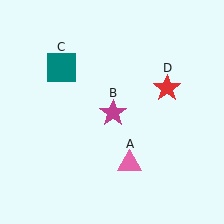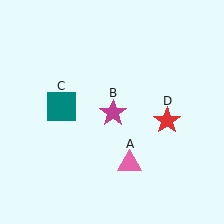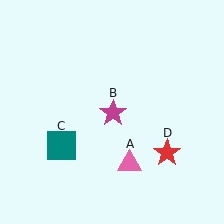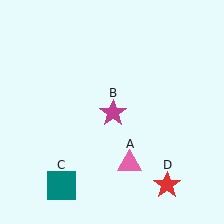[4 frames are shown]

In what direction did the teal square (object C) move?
The teal square (object C) moved down.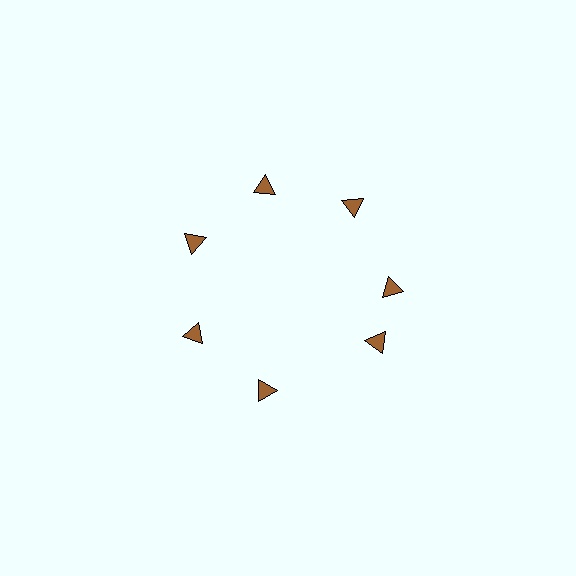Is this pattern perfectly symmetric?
No. The 7 brown triangles are arranged in a ring, but one element near the 5 o'clock position is rotated out of alignment along the ring, breaking the 7-fold rotational symmetry.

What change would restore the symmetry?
The symmetry would be restored by rotating it back into even spacing with its neighbors so that all 7 triangles sit at equal angles and equal distance from the center.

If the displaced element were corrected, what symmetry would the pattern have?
It would have 7-fold rotational symmetry — the pattern would map onto itself every 51 degrees.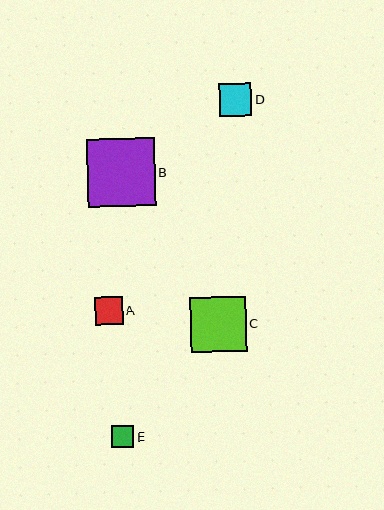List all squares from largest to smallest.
From largest to smallest: B, C, D, A, E.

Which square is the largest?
Square B is the largest with a size of approximately 68 pixels.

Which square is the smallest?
Square E is the smallest with a size of approximately 22 pixels.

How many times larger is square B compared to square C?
Square B is approximately 1.2 times the size of square C.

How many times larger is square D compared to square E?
Square D is approximately 1.5 times the size of square E.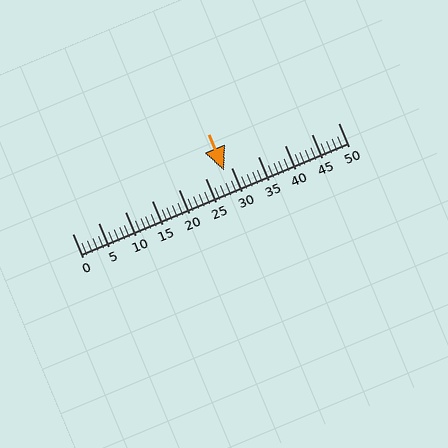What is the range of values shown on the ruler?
The ruler shows values from 0 to 50.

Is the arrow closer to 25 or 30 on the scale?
The arrow is closer to 30.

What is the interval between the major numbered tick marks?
The major tick marks are spaced 5 units apart.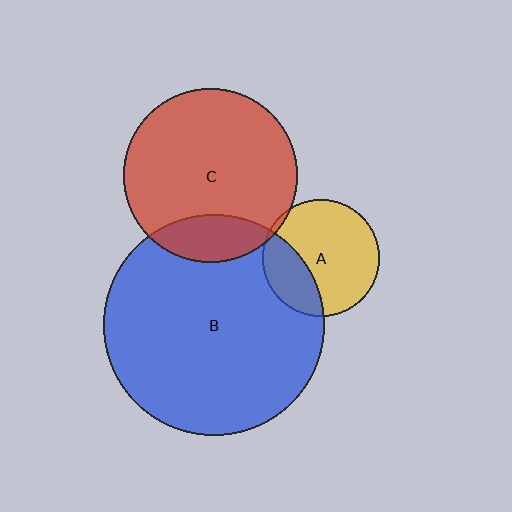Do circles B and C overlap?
Yes.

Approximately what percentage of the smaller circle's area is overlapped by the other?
Approximately 20%.